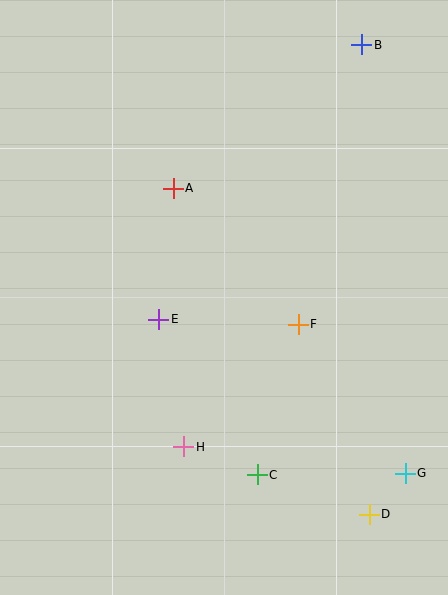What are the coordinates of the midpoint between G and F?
The midpoint between G and F is at (352, 399).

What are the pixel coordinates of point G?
Point G is at (405, 473).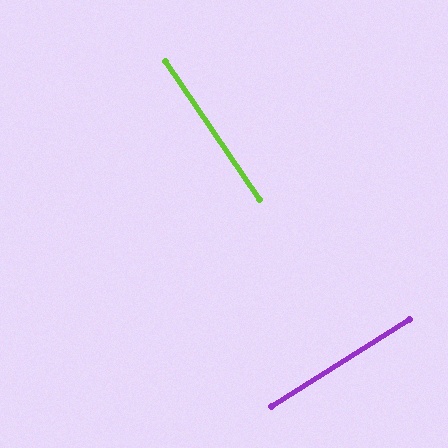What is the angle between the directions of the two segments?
Approximately 88 degrees.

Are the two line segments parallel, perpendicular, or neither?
Perpendicular — they meet at approximately 88°.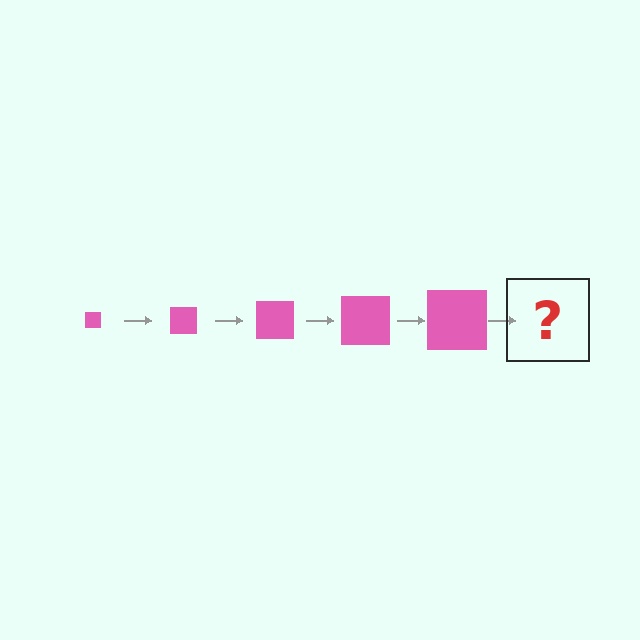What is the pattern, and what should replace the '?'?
The pattern is that the square gets progressively larger each step. The '?' should be a pink square, larger than the previous one.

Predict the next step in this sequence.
The next step is a pink square, larger than the previous one.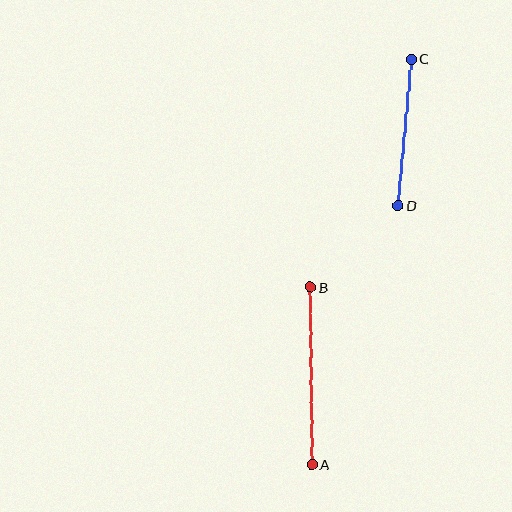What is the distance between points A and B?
The distance is approximately 178 pixels.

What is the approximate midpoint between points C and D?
The midpoint is at approximately (405, 132) pixels.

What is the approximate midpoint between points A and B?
The midpoint is at approximately (311, 376) pixels.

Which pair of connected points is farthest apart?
Points A and B are farthest apart.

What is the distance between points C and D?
The distance is approximately 147 pixels.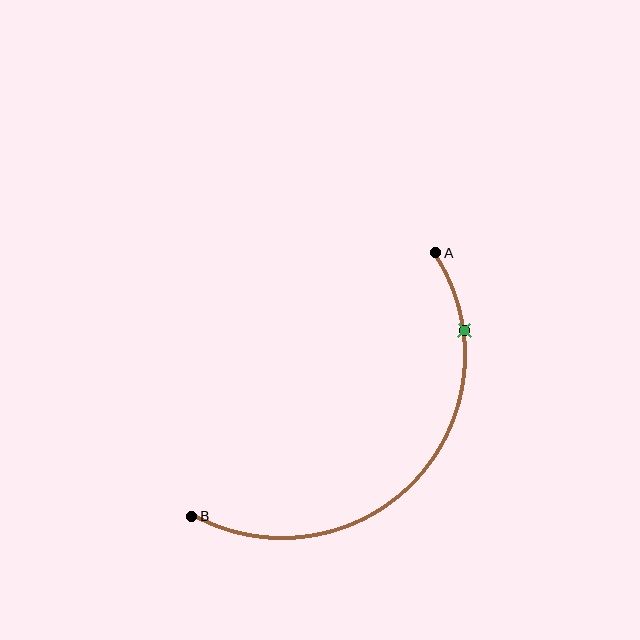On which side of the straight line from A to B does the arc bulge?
The arc bulges below and to the right of the straight line connecting A and B.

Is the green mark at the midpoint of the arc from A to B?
No. The green mark lies on the arc but is closer to endpoint A. The arc midpoint would be at the point on the curve equidistant along the arc from both A and B.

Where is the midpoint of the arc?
The arc midpoint is the point on the curve farthest from the straight line joining A and B. It sits below and to the right of that line.